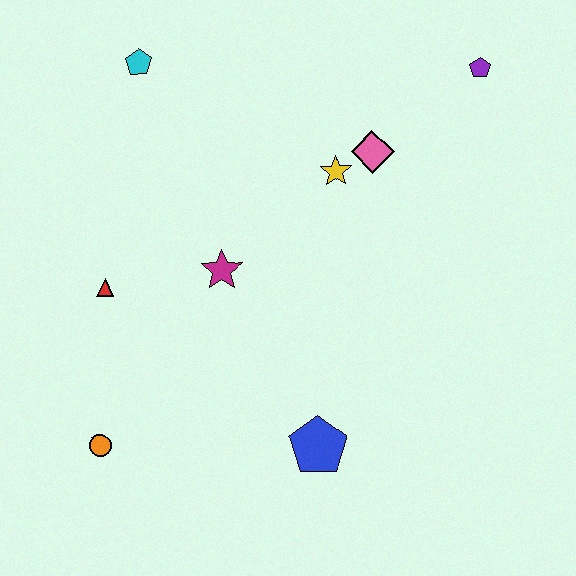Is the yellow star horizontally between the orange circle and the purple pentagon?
Yes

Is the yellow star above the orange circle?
Yes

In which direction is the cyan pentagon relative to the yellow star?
The cyan pentagon is to the left of the yellow star.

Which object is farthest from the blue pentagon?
The cyan pentagon is farthest from the blue pentagon.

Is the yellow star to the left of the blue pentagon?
No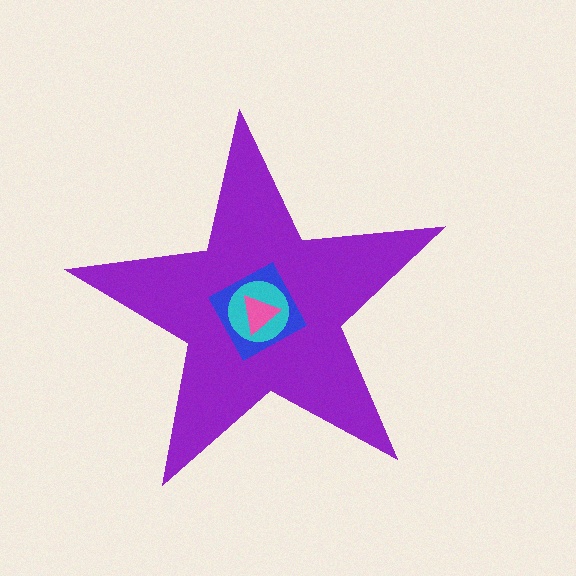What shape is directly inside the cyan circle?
The pink triangle.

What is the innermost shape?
The pink triangle.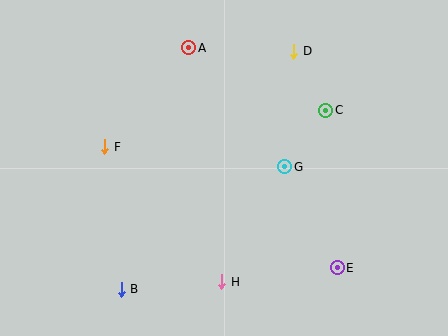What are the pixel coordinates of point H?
Point H is at (222, 282).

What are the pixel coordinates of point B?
Point B is at (121, 289).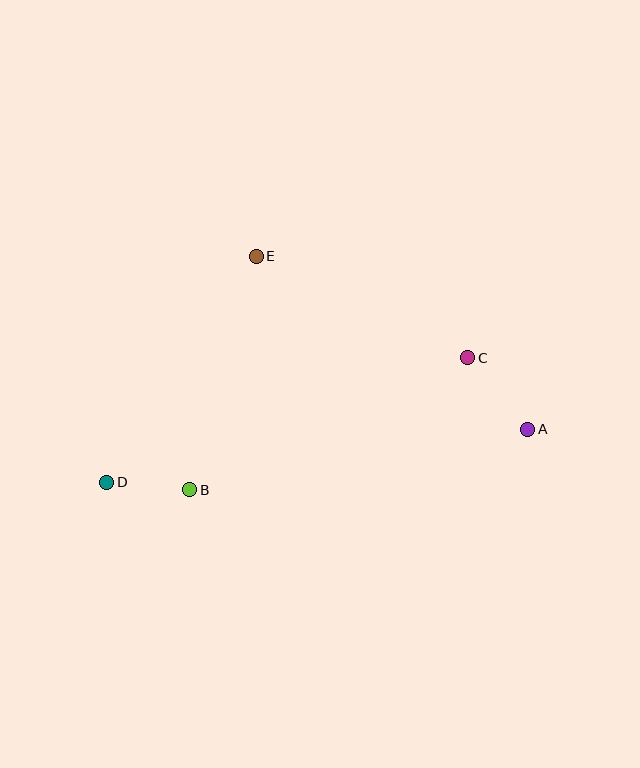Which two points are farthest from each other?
Points A and D are farthest from each other.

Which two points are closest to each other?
Points B and D are closest to each other.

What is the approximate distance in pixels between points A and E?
The distance between A and E is approximately 322 pixels.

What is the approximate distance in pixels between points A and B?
The distance between A and B is approximately 343 pixels.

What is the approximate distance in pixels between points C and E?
The distance between C and E is approximately 235 pixels.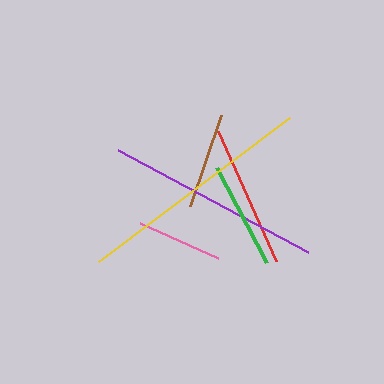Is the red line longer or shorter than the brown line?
The red line is longer than the brown line.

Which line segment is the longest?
The yellow line is the longest at approximately 239 pixels.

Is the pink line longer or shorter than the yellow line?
The yellow line is longer than the pink line.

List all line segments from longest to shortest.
From longest to shortest: yellow, purple, red, green, brown, pink.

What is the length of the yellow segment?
The yellow segment is approximately 239 pixels long.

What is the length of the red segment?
The red segment is approximately 142 pixels long.